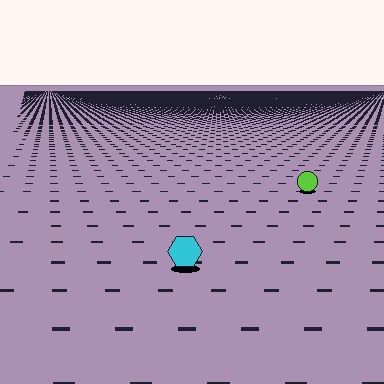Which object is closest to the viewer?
The cyan hexagon is closest. The texture marks near it are larger and more spread out.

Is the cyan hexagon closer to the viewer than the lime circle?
Yes. The cyan hexagon is closer — you can tell from the texture gradient: the ground texture is coarser near it.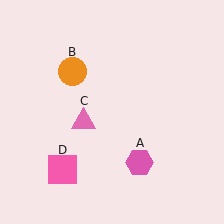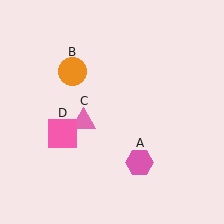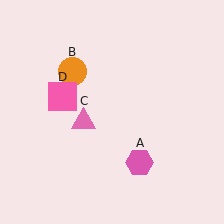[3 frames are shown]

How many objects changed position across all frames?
1 object changed position: pink square (object D).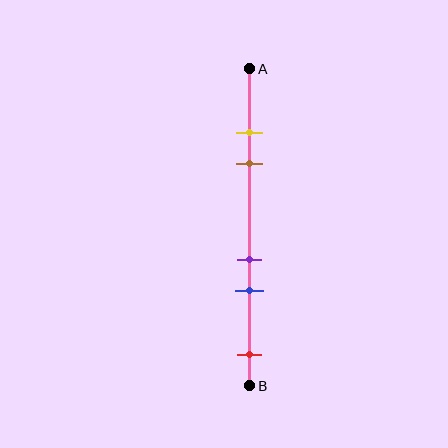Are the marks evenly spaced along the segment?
No, the marks are not evenly spaced.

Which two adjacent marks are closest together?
The yellow and brown marks are the closest adjacent pair.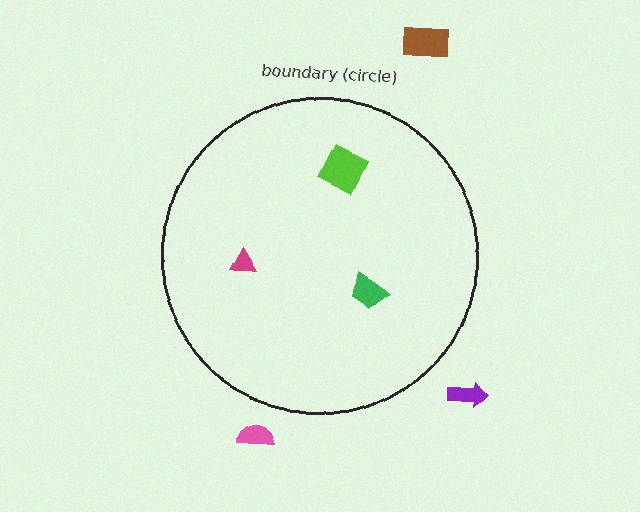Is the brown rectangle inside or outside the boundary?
Outside.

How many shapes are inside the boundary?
3 inside, 3 outside.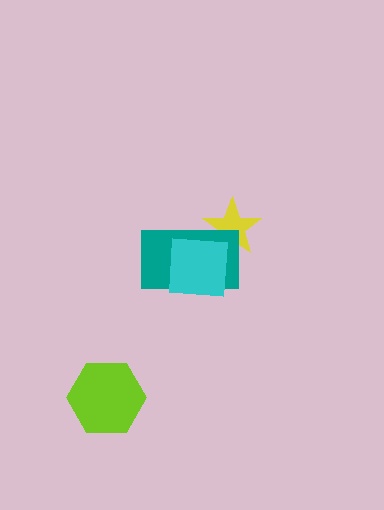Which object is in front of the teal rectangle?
The cyan square is in front of the teal rectangle.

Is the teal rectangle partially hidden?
Yes, it is partially covered by another shape.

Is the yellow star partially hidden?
Yes, it is partially covered by another shape.